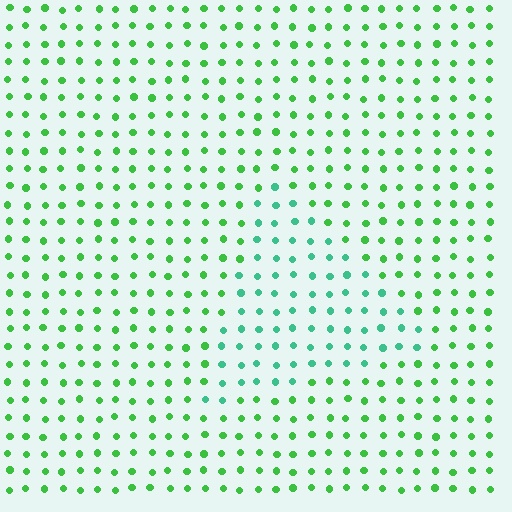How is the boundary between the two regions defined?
The boundary is defined purely by a slight shift in hue (about 35 degrees). Spacing, size, and orientation are identical on both sides.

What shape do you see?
I see a triangle.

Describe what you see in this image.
The image is filled with small green elements in a uniform arrangement. A triangle-shaped region is visible where the elements are tinted to a slightly different hue, forming a subtle color boundary.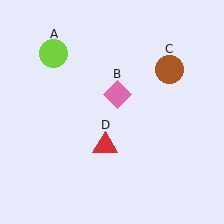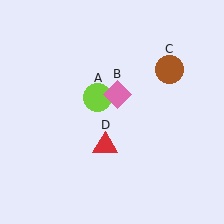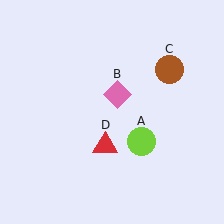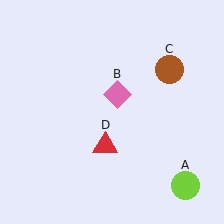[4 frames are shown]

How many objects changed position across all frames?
1 object changed position: lime circle (object A).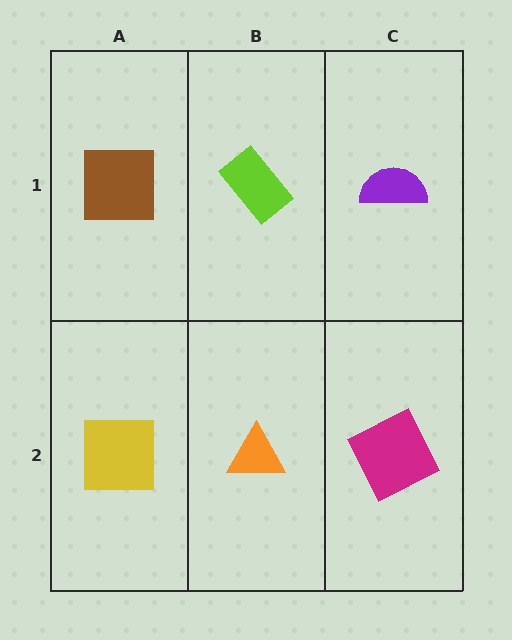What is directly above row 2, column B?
A lime rectangle.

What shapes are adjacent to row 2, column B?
A lime rectangle (row 1, column B), a yellow square (row 2, column A), a magenta square (row 2, column C).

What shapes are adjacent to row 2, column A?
A brown square (row 1, column A), an orange triangle (row 2, column B).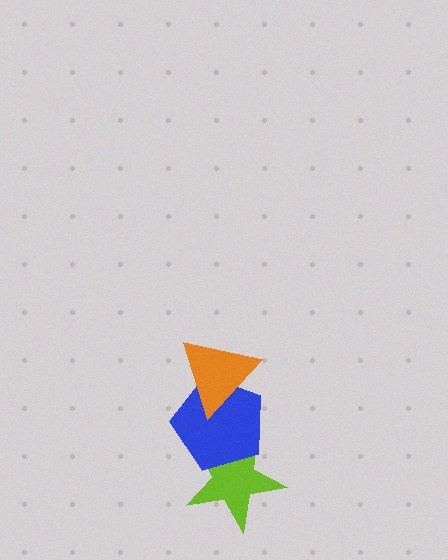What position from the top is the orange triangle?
The orange triangle is 1st from the top.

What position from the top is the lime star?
The lime star is 3rd from the top.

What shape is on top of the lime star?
The blue pentagon is on top of the lime star.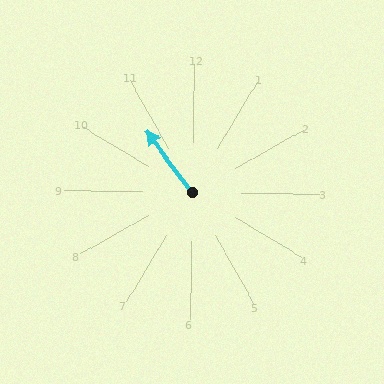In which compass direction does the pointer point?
Northwest.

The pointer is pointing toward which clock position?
Roughly 11 o'clock.